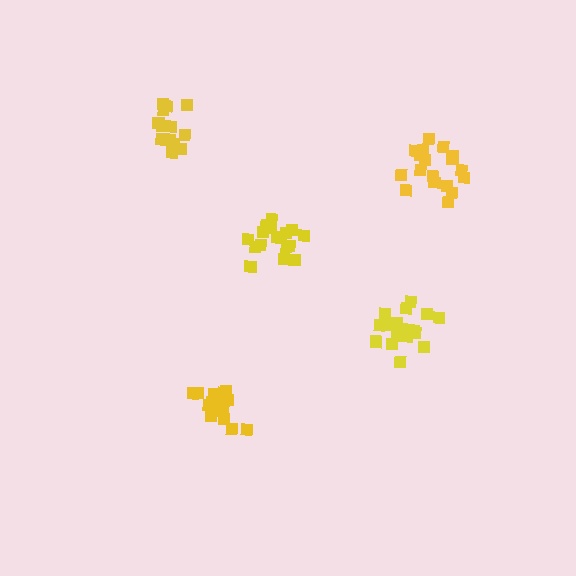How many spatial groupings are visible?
There are 5 spatial groupings.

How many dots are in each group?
Group 1: 18 dots, Group 2: 18 dots, Group 3: 15 dots, Group 4: 19 dots, Group 5: 17 dots (87 total).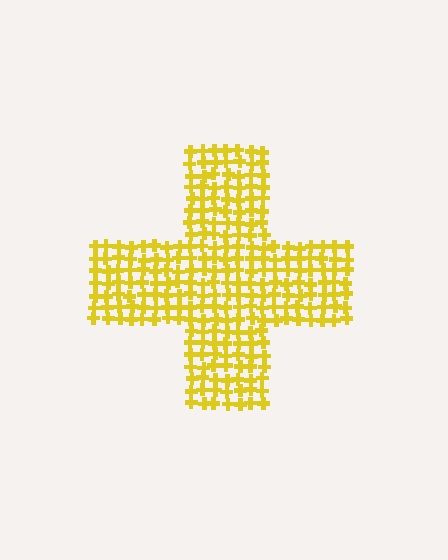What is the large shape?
The large shape is a cross.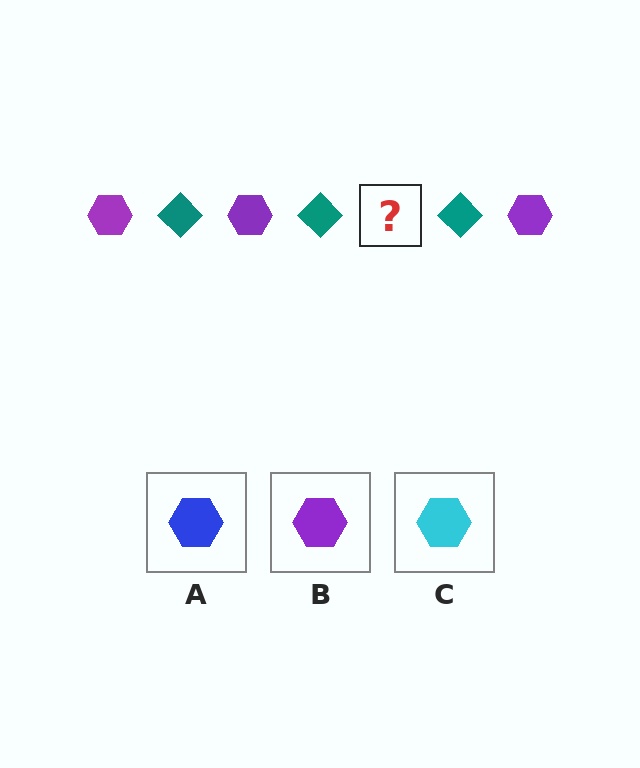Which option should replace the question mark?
Option B.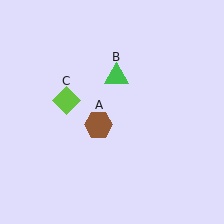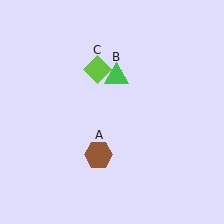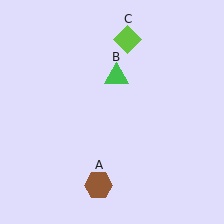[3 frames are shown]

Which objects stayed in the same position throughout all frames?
Green triangle (object B) remained stationary.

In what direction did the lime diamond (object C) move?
The lime diamond (object C) moved up and to the right.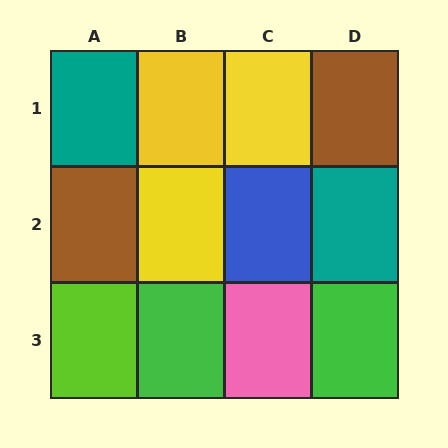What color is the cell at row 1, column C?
Yellow.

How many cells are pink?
1 cell is pink.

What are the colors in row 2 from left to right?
Brown, yellow, blue, teal.